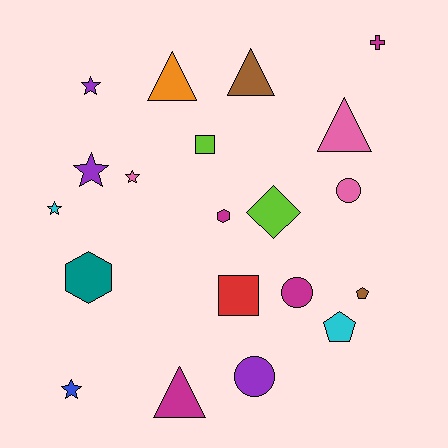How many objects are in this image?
There are 20 objects.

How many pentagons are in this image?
There are 2 pentagons.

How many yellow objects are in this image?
There are no yellow objects.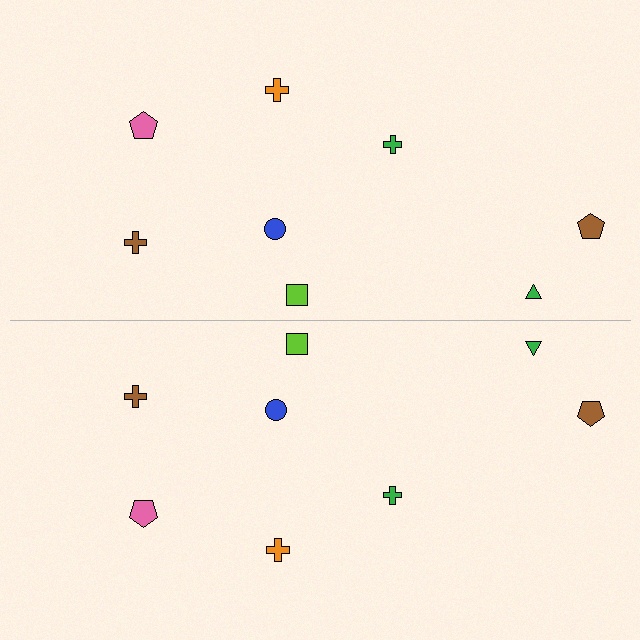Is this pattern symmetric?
Yes, this pattern has bilateral (reflection) symmetry.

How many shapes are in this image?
There are 16 shapes in this image.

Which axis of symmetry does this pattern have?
The pattern has a horizontal axis of symmetry running through the center of the image.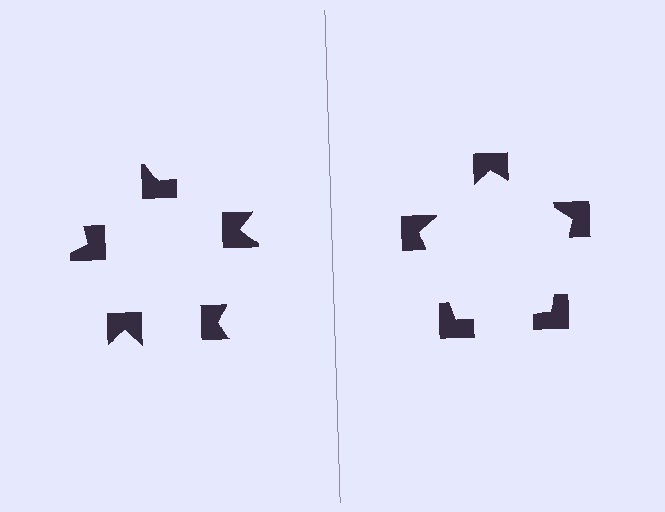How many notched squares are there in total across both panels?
10 — 5 on each side.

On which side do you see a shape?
An illusory pentagon appears on the right side. On the left side the wedge cuts are rotated, so no coherent shape forms.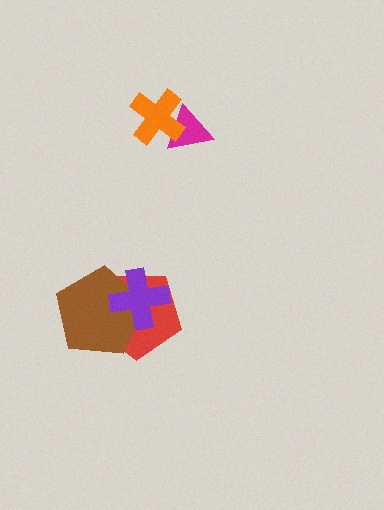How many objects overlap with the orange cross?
1 object overlaps with the orange cross.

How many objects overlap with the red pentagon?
2 objects overlap with the red pentagon.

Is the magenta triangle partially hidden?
Yes, it is partially covered by another shape.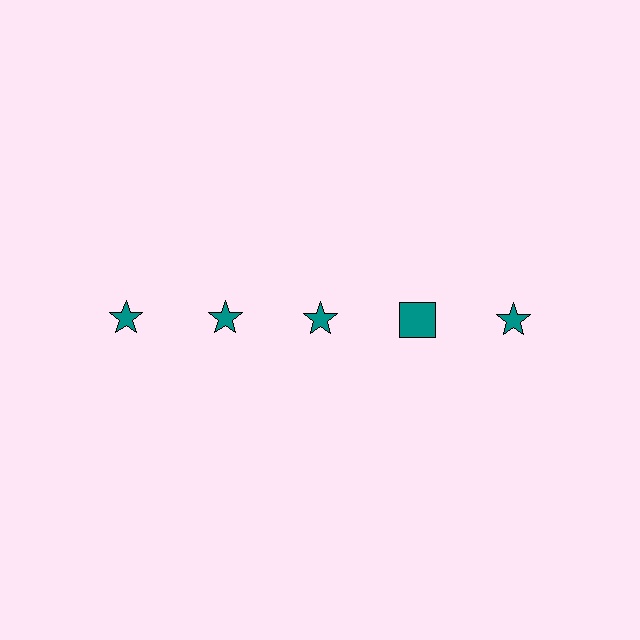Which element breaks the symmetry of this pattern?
The teal square in the top row, second from right column breaks the symmetry. All other shapes are teal stars.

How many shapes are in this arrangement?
There are 5 shapes arranged in a grid pattern.